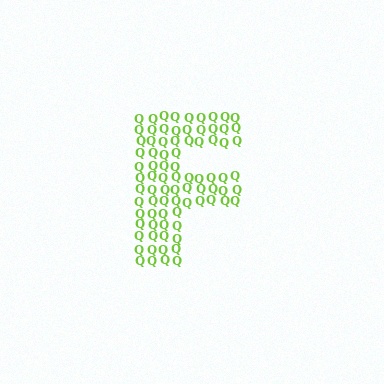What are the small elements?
The small elements are letter Q's.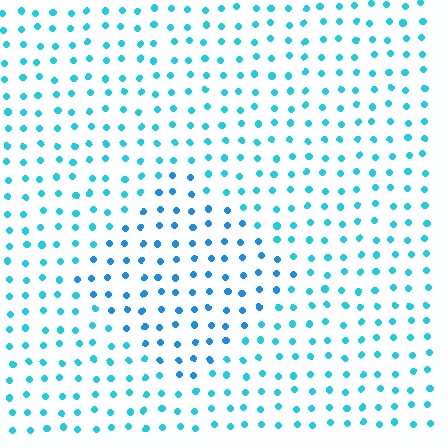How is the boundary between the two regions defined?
The boundary is defined purely by a slight shift in hue (about 20 degrees). Spacing, size, and orientation are identical on both sides.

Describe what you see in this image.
The image is filled with small cyan elements in a uniform arrangement. A diamond-shaped region is visible where the elements are tinted to a slightly different hue, forming a subtle color boundary.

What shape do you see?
I see a diamond.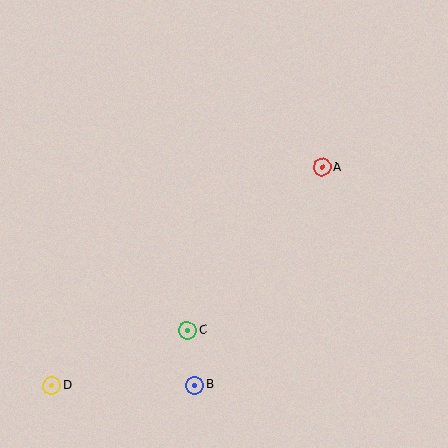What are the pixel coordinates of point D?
Point D is at (52, 386).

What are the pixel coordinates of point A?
Point A is at (322, 167).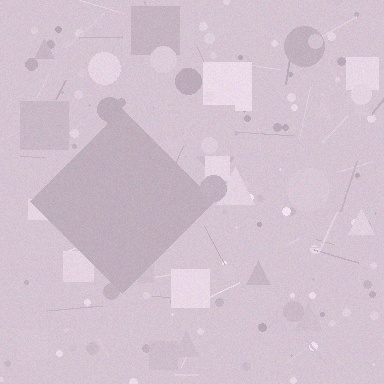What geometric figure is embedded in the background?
A diamond is embedded in the background.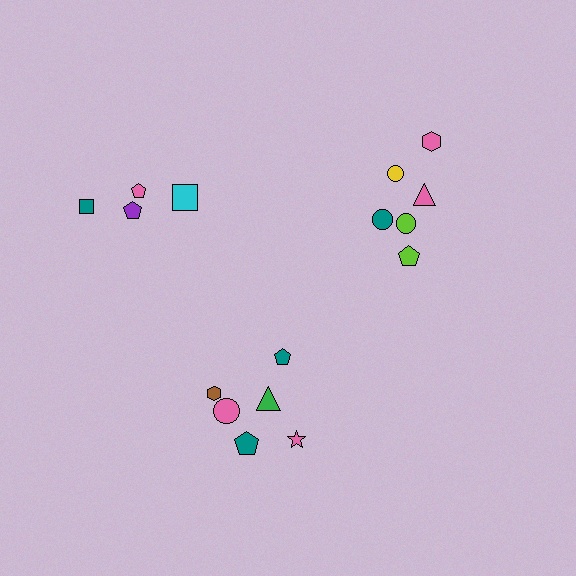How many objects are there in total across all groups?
There are 16 objects.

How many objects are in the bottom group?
There are 6 objects.